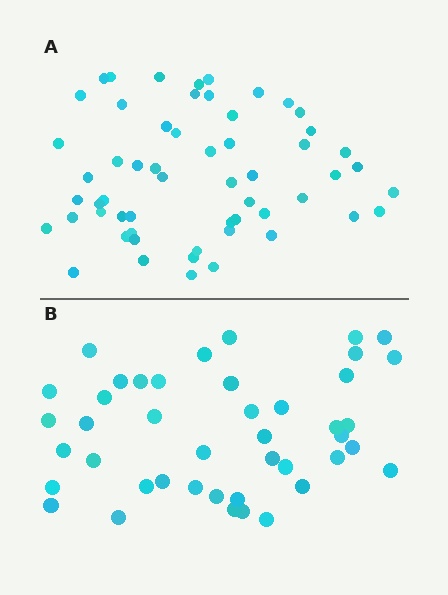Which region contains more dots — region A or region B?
Region A (the top region) has more dots.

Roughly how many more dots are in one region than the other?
Region A has approximately 15 more dots than region B.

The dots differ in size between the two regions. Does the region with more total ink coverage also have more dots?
No. Region B has more total ink coverage because its dots are larger, but region A actually contains more individual dots. Total area can be misleading — the number of items is what matters here.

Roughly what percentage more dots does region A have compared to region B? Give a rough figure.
About 35% more.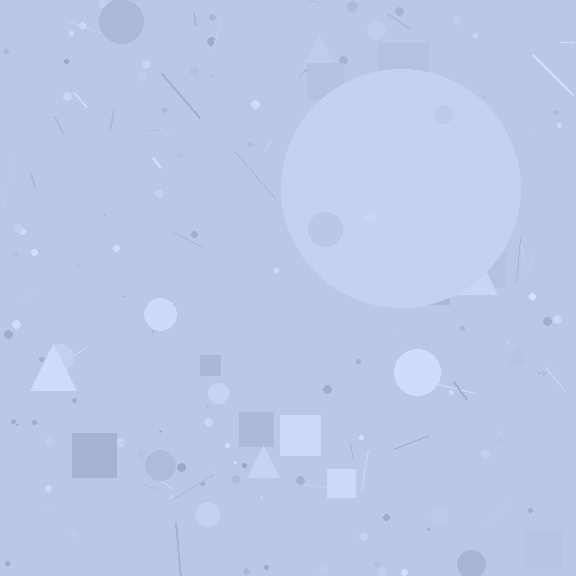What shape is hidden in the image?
A circle is hidden in the image.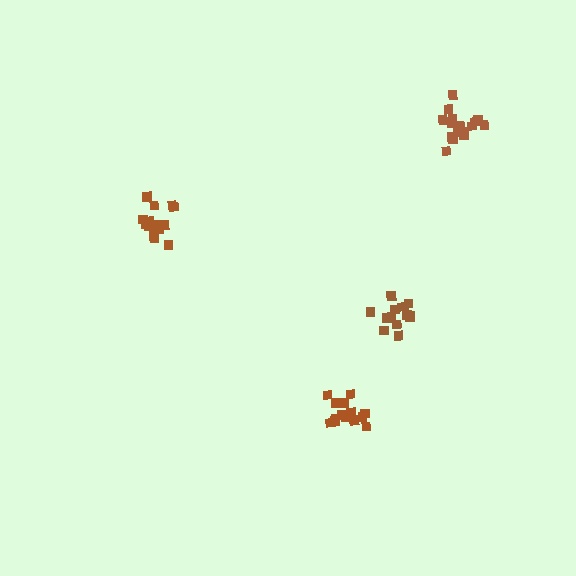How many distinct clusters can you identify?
There are 4 distinct clusters.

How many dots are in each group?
Group 1: 14 dots, Group 2: 15 dots, Group 3: 18 dots, Group 4: 14 dots (61 total).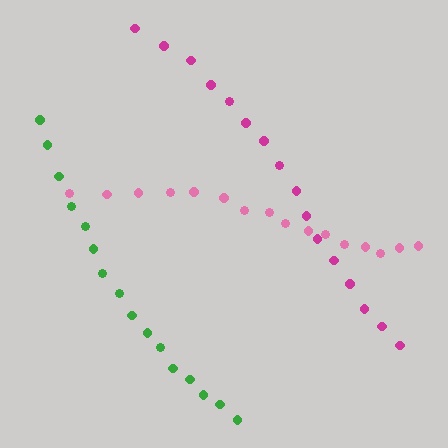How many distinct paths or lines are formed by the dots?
There are 3 distinct paths.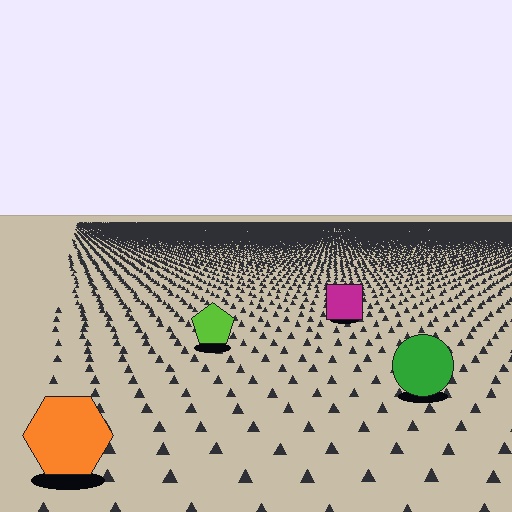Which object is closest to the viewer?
The orange hexagon is closest. The texture marks near it are larger and more spread out.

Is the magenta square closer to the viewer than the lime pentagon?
No. The lime pentagon is closer — you can tell from the texture gradient: the ground texture is coarser near it.